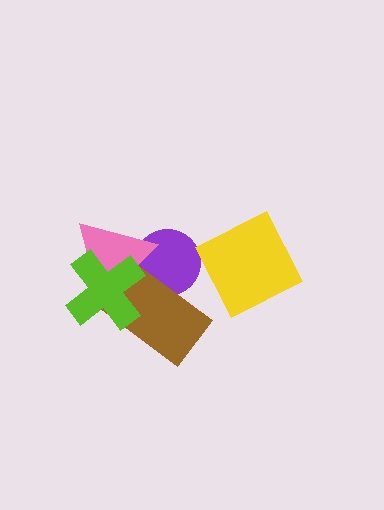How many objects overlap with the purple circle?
2 objects overlap with the purple circle.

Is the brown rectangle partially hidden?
Yes, it is partially covered by another shape.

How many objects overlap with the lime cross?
2 objects overlap with the lime cross.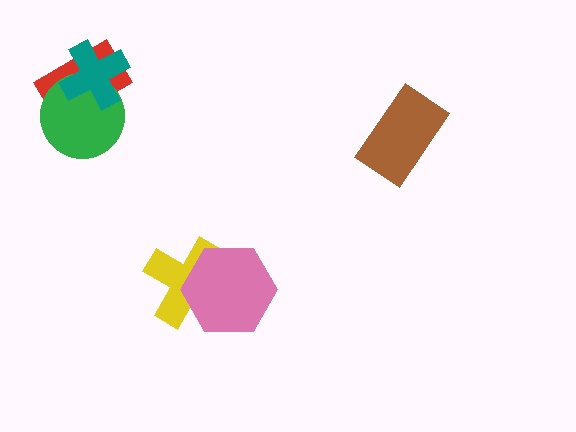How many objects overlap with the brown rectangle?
0 objects overlap with the brown rectangle.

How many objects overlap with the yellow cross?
1 object overlaps with the yellow cross.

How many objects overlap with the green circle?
2 objects overlap with the green circle.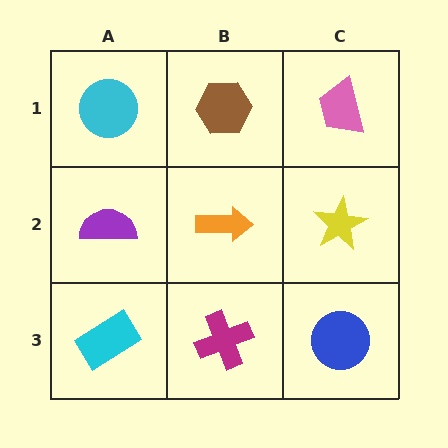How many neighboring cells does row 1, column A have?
2.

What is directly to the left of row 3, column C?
A magenta cross.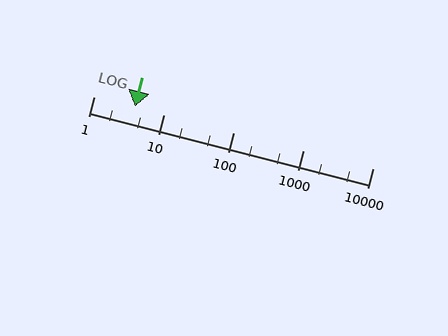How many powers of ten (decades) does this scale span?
The scale spans 4 decades, from 1 to 10000.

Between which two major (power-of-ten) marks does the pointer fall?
The pointer is between 1 and 10.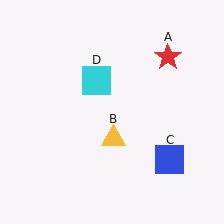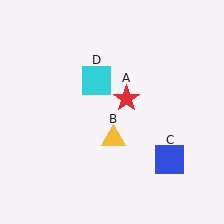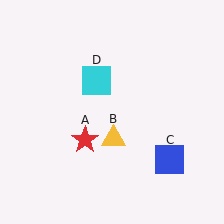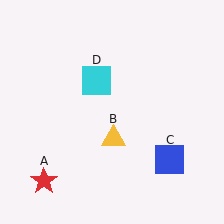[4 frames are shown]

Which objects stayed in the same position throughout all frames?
Yellow triangle (object B) and blue square (object C) and cyan square (object D) remained stationary.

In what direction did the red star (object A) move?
The red star (object A) moved down and to the left.